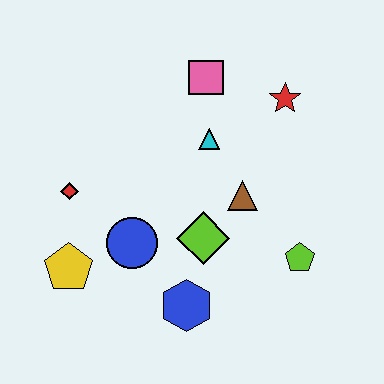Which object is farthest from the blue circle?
The red star is farthest from the blue circle.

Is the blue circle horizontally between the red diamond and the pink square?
Yes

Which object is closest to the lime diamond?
The brown triangle is closest to the lime diamond.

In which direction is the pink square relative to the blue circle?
The pink square is above the blue circle.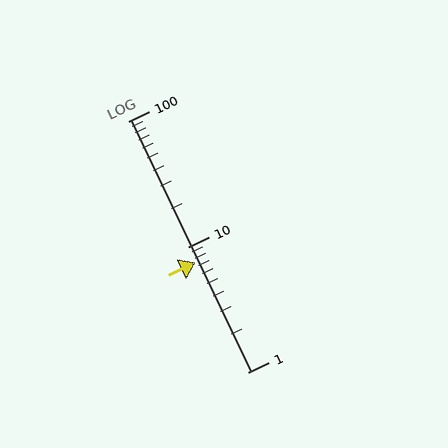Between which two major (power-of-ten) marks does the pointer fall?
The pointer is between 1 and 10.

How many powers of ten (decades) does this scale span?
The scale spans 2 decades, from 1 to 100.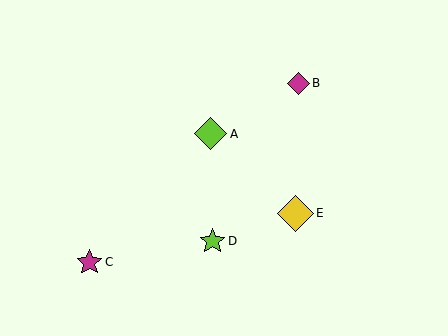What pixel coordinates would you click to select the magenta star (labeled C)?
Click at (89, 262) to select the magenta star C.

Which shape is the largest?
The yellow diamond (labeled E) is the largest.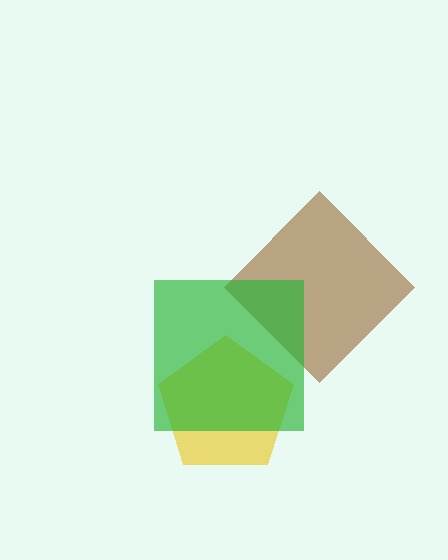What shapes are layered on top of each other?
The layered shapes are: a yellow pentagon, a brown diamond, a green square.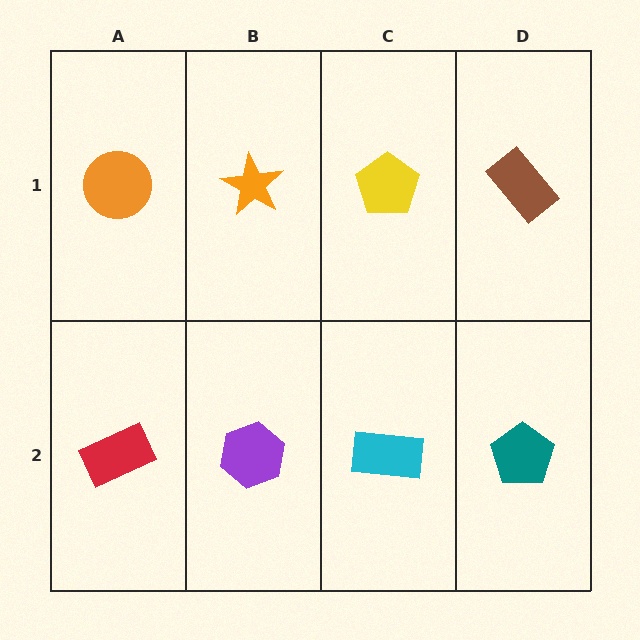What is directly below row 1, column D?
A teal pentagon.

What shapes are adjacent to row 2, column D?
A brown rectangle (row 1, column D), a cyan rectangle (row 2, column C).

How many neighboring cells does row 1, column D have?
2.